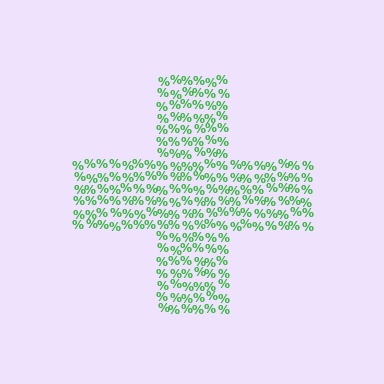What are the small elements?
The small elements are percent signs.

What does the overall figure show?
The overall figure shows a cross.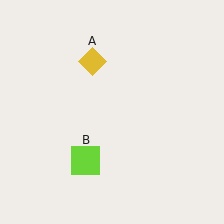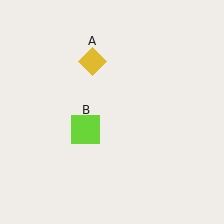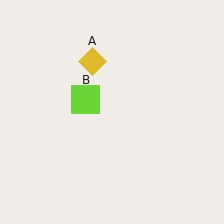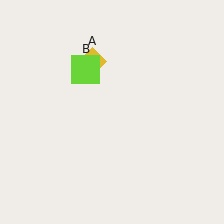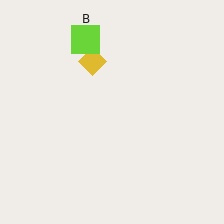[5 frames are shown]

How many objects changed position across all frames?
1 object changed position: lime square (object B).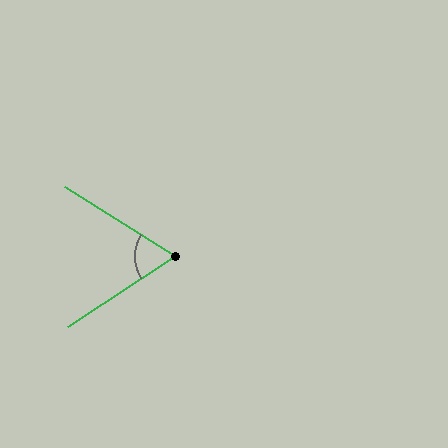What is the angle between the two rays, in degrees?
Approximately 66 degrees.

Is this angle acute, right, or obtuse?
It is acute.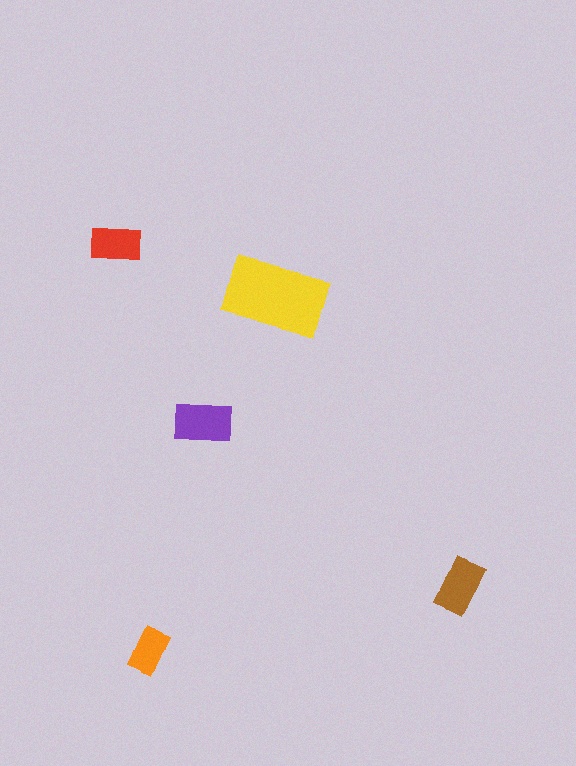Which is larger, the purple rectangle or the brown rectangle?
The purple one.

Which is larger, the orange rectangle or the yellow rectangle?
The yellow one.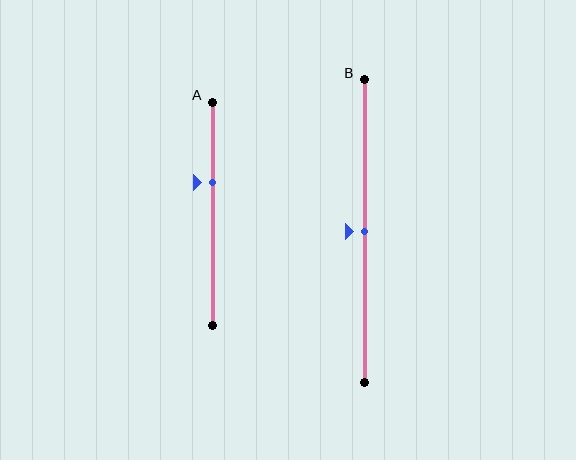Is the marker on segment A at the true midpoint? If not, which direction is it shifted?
No, the marker on segment A is shifted upward by about 14% of the segment length.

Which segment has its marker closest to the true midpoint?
Segment B has its marker closest to the true midpoint.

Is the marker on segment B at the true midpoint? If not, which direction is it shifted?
Yes, the marker on segment B is at the true midpoint.